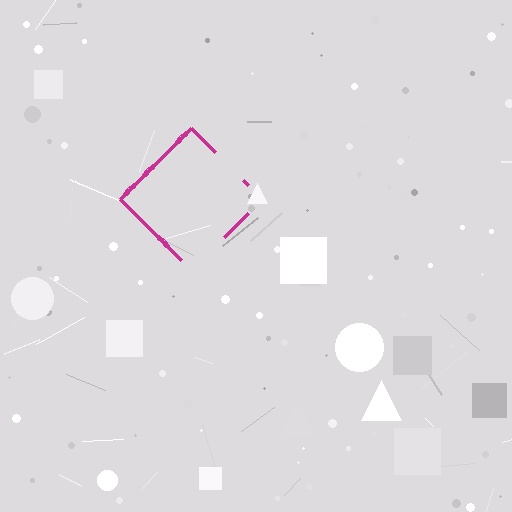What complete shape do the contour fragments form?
The contour fragments form a diamond.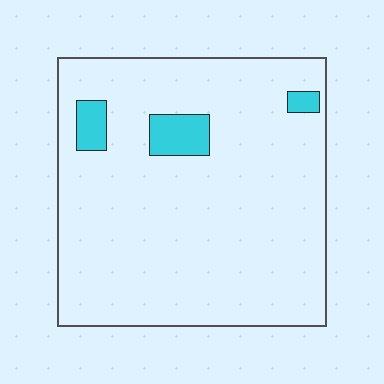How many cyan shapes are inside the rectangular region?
3.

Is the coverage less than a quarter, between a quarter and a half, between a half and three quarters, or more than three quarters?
Less than a quarter.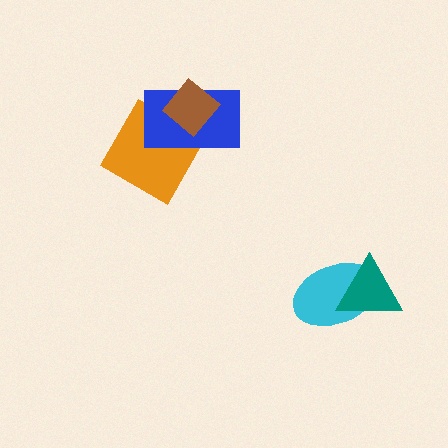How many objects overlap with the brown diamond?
2 objects overlap with the brown diamond.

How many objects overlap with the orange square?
2 objects overlap with the orange square.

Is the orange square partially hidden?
Yes, it is partially covered by another shape.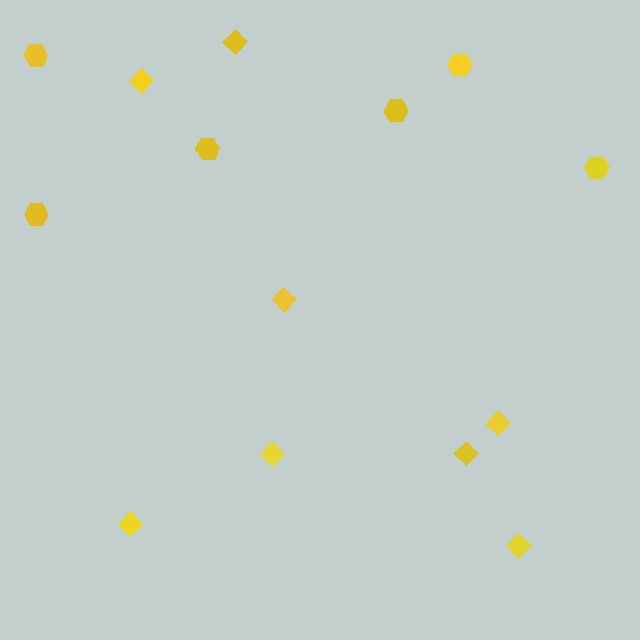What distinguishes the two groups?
There are 2 groups: one group of diamonds (8) and one group of hexagons (6).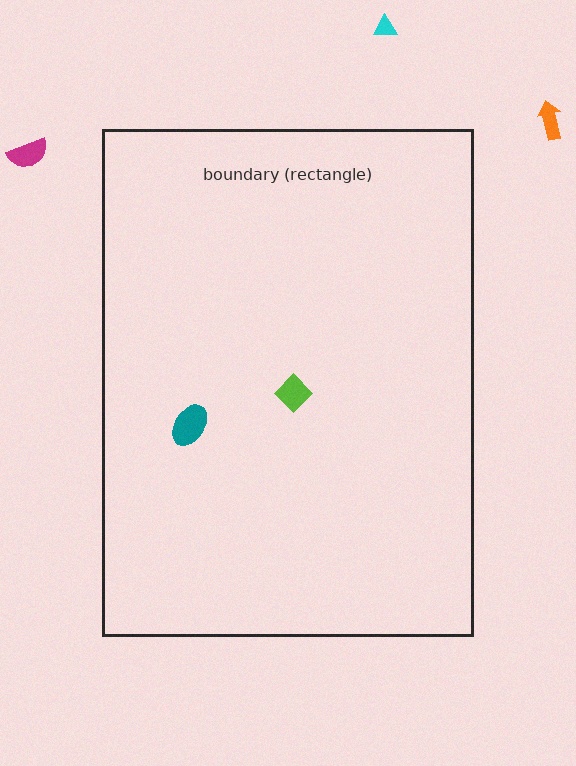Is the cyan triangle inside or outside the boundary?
Outside.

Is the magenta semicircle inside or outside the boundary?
Outside.